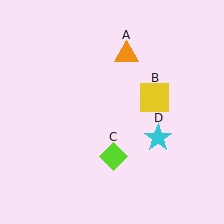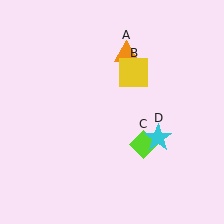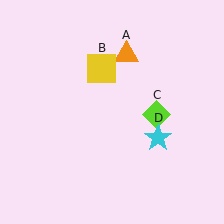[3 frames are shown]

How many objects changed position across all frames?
2 objects changed position: yellow square (object B), lime diamond (object C).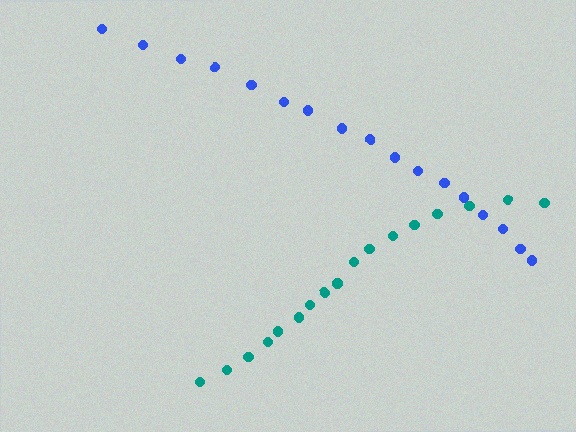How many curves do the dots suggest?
There are 2 distinct paths.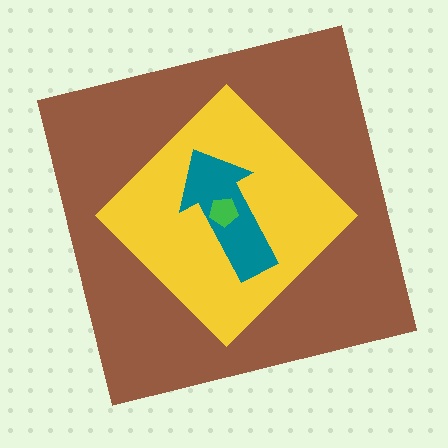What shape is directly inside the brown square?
The yellow diamond.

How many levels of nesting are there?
4.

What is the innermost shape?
The green pentagon.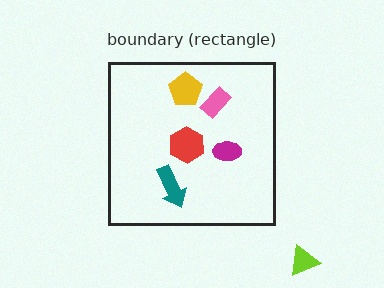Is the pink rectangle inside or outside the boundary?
Inside.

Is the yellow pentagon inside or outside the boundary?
Inside.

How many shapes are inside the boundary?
5 inside, 1 outside.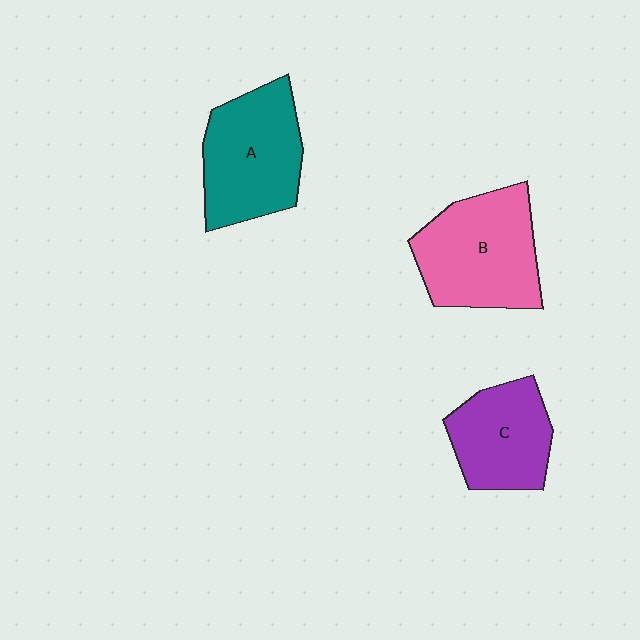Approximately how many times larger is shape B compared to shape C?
Approximately 1.3 times.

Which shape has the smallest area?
Shape C (purple).